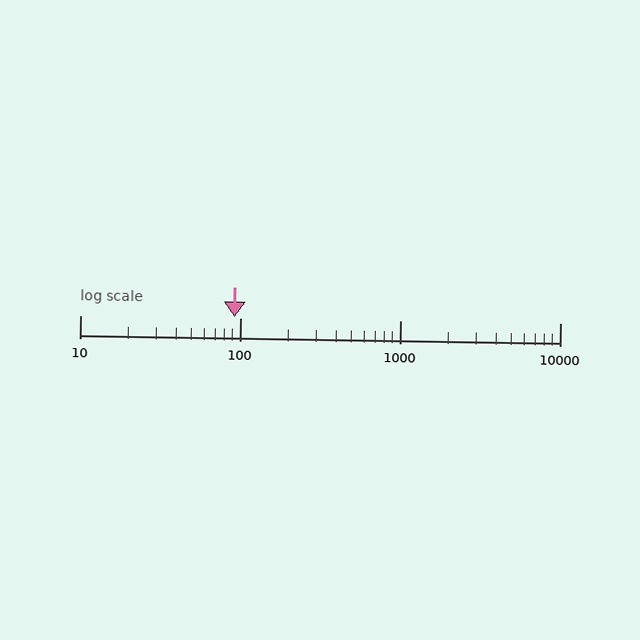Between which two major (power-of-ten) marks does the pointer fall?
The pointer is between 10 and 100.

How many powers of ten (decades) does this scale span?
The scale spans 3 decades, from 10 to 10000.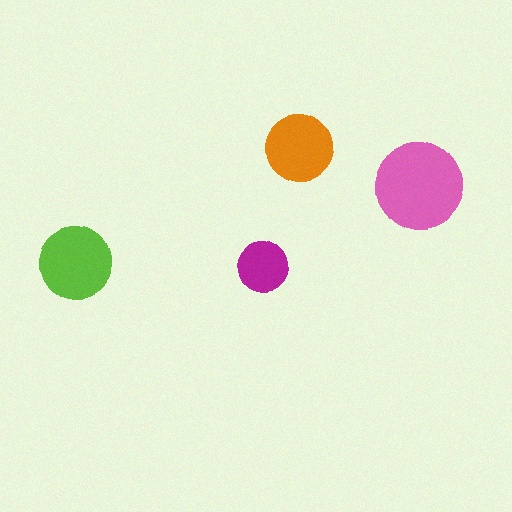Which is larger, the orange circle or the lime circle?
The lime one.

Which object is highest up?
The orange circle is topmost.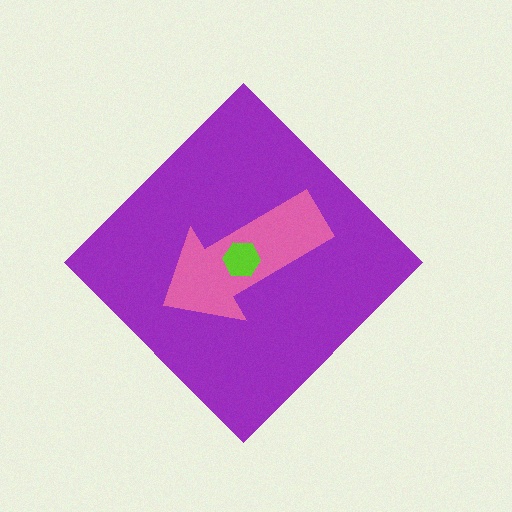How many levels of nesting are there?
3.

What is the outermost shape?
The purple diamond.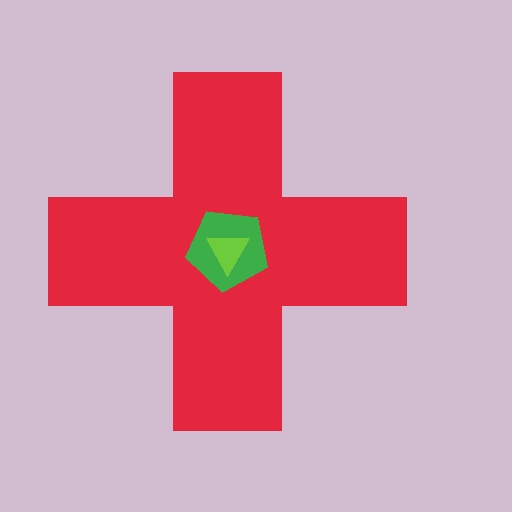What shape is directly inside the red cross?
The green pentagon.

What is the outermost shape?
The red cross.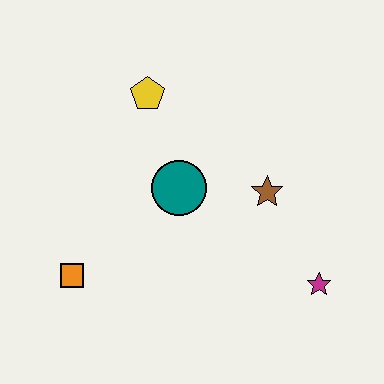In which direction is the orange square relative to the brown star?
The orange square is to the left of the brown star.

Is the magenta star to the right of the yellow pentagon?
Yes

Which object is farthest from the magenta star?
The yellow pentagon is farthest from the magenta star.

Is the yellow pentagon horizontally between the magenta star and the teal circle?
No